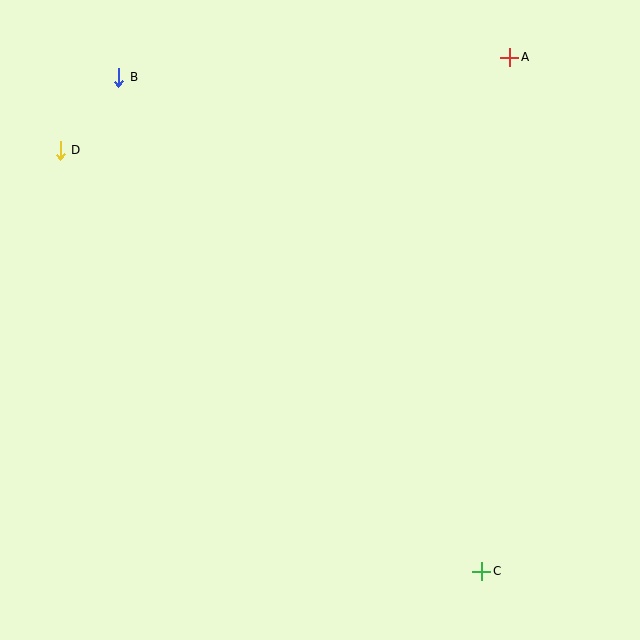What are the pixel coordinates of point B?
Point B is at (119, 77).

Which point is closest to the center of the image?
Point C at (482, 571) is closest to the center.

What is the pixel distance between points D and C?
The distance between D and C is 596 pixels.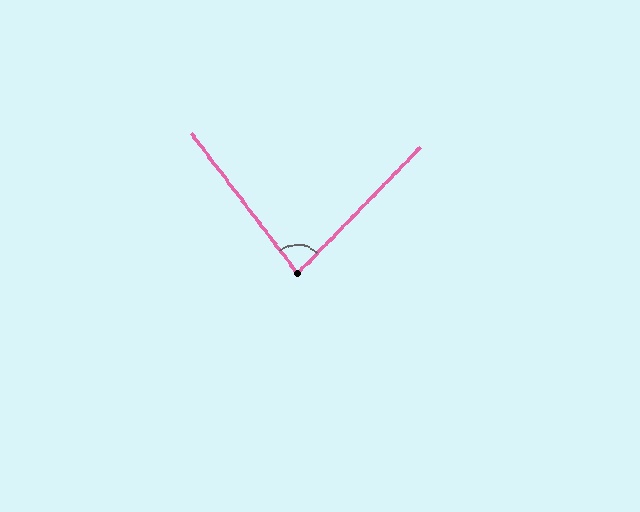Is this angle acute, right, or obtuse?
It is acute.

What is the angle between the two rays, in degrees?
Approximately 82 degrees.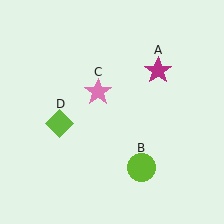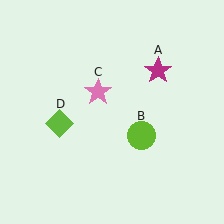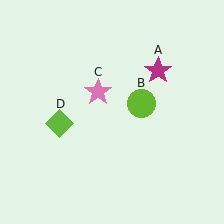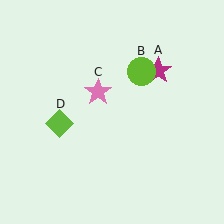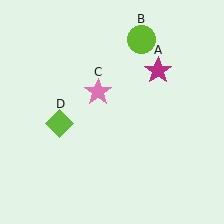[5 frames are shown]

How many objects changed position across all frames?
1 object changed position: lime circle (object B).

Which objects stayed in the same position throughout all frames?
Magenta star (object A) and pink star (object C) and lime diamond (object D) remained stationary.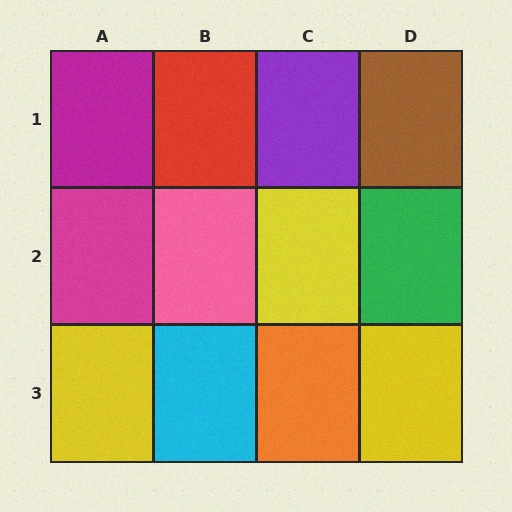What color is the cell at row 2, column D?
Green.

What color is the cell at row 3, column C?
Orange.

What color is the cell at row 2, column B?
Pink.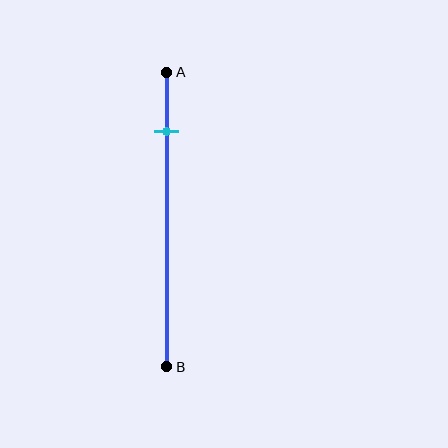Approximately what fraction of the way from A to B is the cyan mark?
The cyan mark is approximately 20% of the way from A to B.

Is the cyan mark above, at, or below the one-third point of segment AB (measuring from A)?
The cyan mark is above the one-third point of segment AB.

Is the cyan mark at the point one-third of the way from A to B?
No, the mark is at about 20% from A, not at the 33% one-third point.